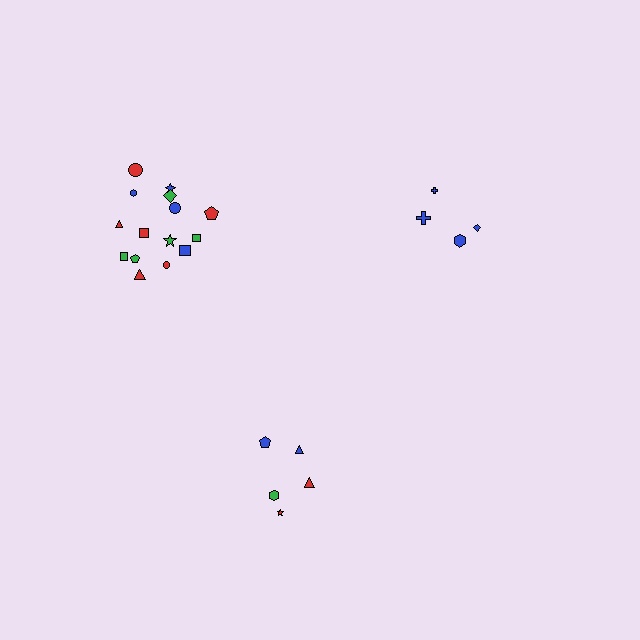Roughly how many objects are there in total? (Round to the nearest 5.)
Roughly 25 objects in total.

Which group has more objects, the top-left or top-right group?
The top-left group.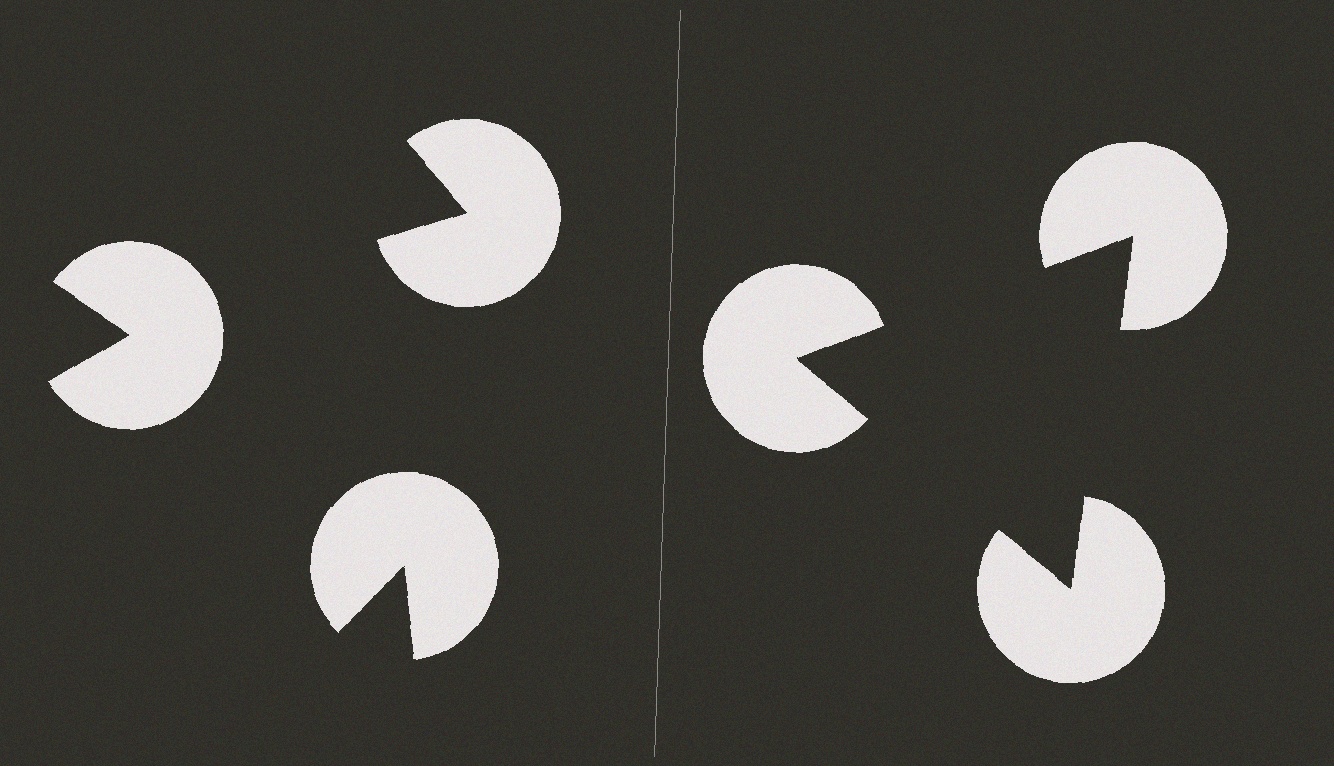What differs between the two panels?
The pac-man discs are positioned identically on both sides; only the wedge orientations differ. On the right they align to a triangle; on the left they are misaligned.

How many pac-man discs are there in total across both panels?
6 — 3 on each side.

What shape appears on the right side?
An illusory triangle.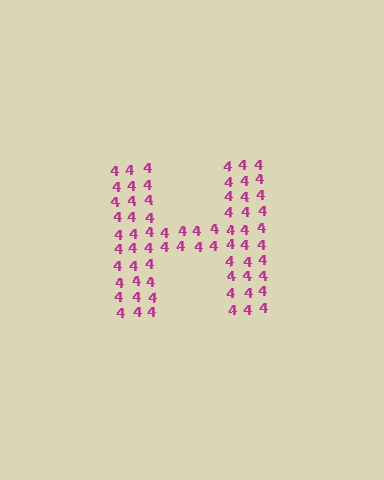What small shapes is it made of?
It is made of small digit 4's.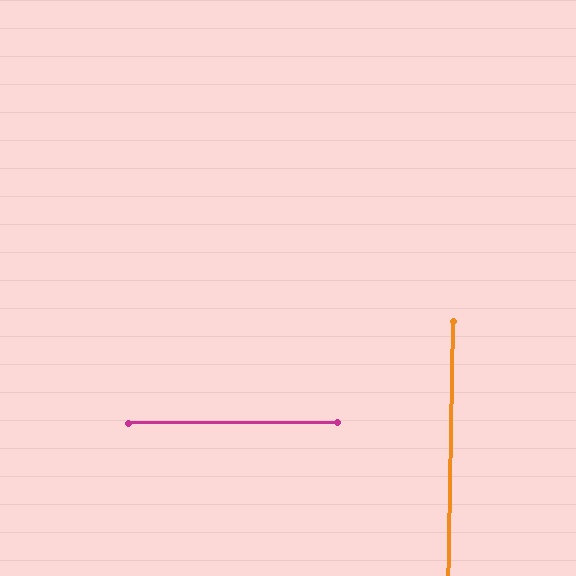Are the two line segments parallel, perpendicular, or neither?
Perpendicular — they meet at approximately 89°.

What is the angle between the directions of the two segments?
Approximately 89 degrees.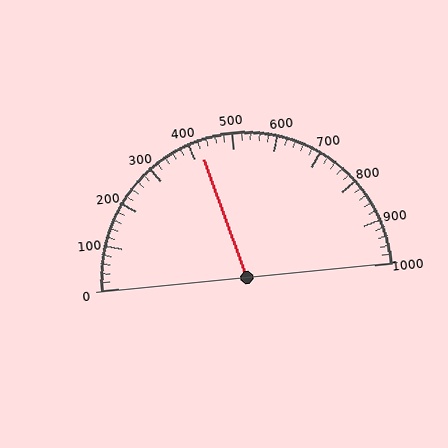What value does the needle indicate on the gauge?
The needle indicates approximately 420.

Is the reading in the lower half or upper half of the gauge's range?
The reading is in the lower half of the range (0 to 1000).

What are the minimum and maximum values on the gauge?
The gauge ranges from 0 to 1000.